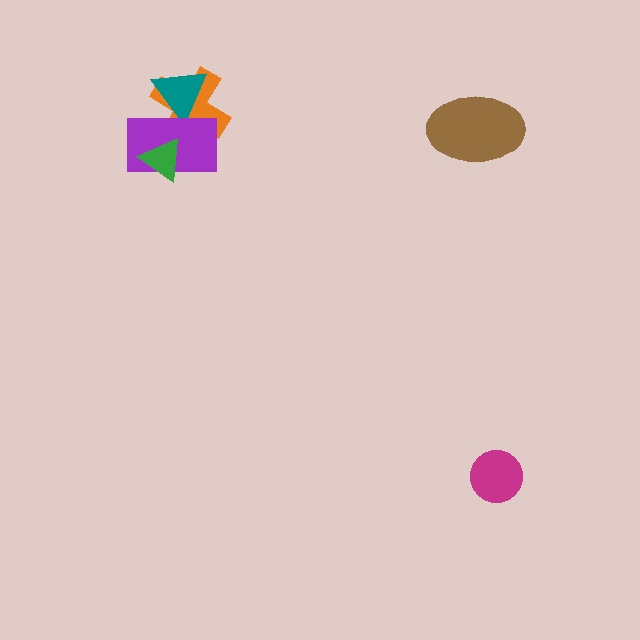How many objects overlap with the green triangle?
2 objects overlap with the green triangle.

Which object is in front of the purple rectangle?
The green triangle is in front of the purple rectangle.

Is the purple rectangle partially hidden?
Yes, it is partially covered by another shape.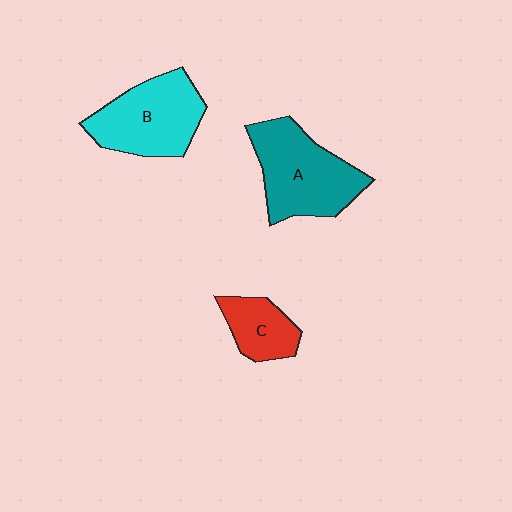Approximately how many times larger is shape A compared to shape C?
Approximately 2.1 times.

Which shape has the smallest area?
Shape C (red).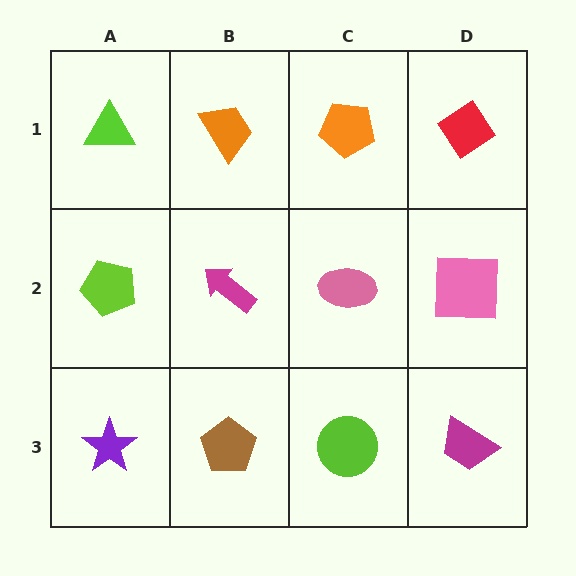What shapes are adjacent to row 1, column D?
A pink square (row 2, column D), an orange pentagon (row 1, column C).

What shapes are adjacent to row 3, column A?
A lime pentagon (row 2, column A), a brown pentagon (row 3, column B).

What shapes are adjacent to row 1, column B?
A magenta arrow (row 2, column B), a lime triangle (row 1, column A), an orange pentagon (row 1, column C).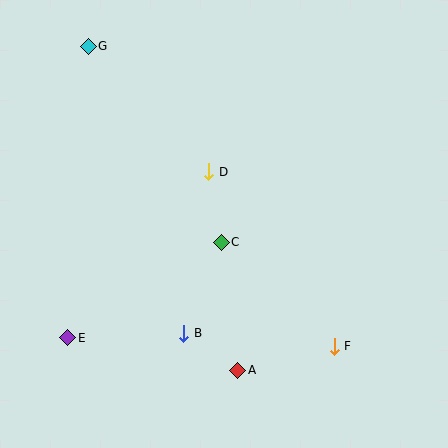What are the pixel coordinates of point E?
Point E is at (68, 338).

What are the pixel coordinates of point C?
Point C is at (221, 242).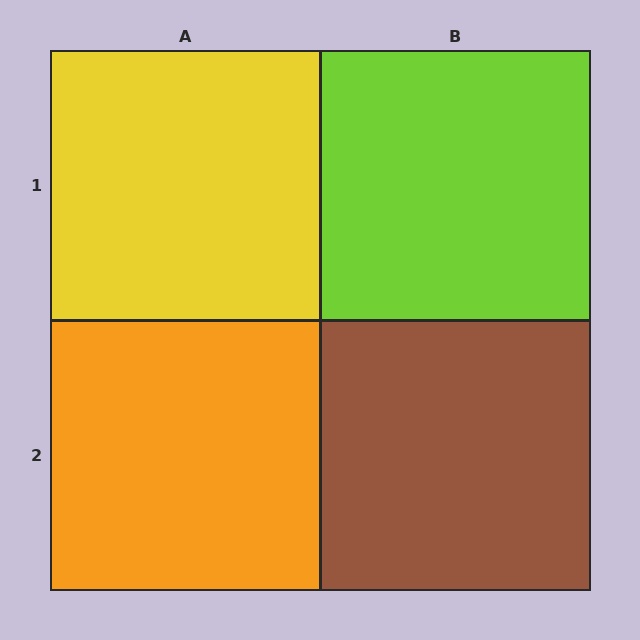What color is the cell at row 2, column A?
Orange.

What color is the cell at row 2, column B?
Brown.